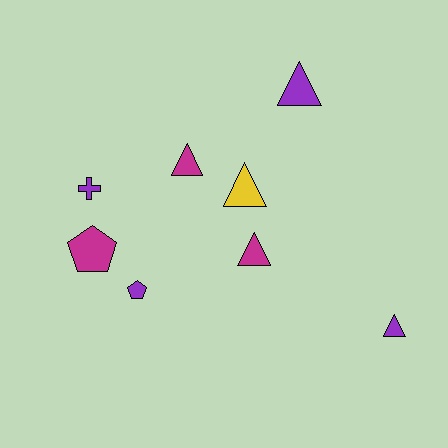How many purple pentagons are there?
There is 1 purple pentagon.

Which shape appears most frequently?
Triangle, with 5 objects.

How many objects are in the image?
There are 8 objects.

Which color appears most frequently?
Purple, with 4 objects.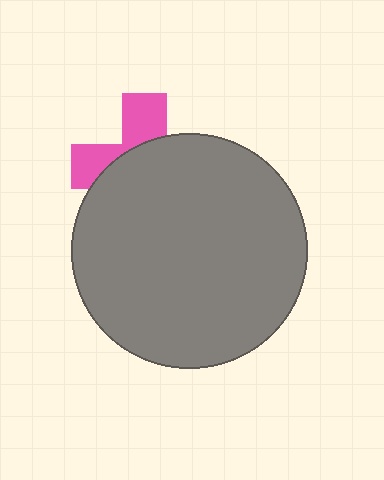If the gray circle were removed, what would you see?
You would see the complete pink cross.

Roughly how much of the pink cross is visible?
A small part of it is visible (roughly 35%).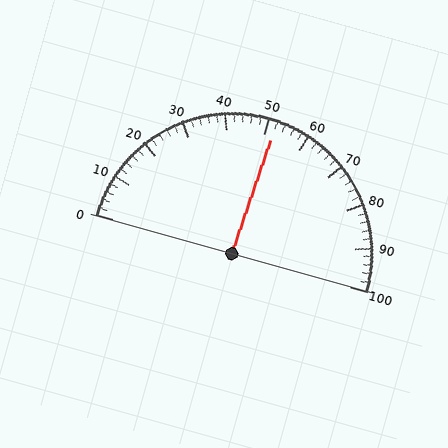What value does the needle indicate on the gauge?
The needle indicates approximately 52.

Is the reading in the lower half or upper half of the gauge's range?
The reading is in the upper half of the range (0 to 100).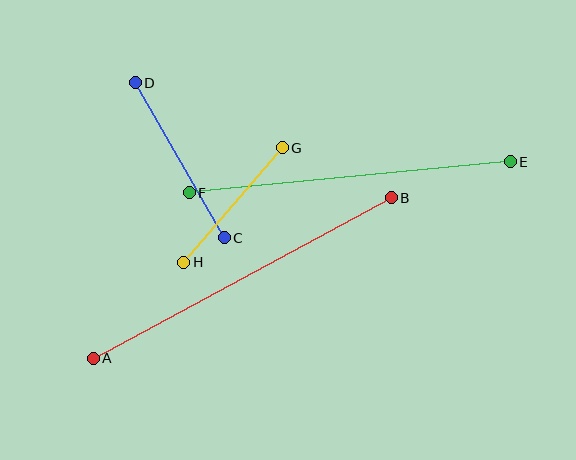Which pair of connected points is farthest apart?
Points A and B are farthest apart.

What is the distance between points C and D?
The distance is approximately 178 pixels.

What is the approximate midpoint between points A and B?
The midpoint is at approximately (242, 278) pixels.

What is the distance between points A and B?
The distance is approximately 338 pixels.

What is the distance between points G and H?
The distance is approximately 151 pixels.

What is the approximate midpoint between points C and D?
The midpoint is at approximately (180, 160) pixels.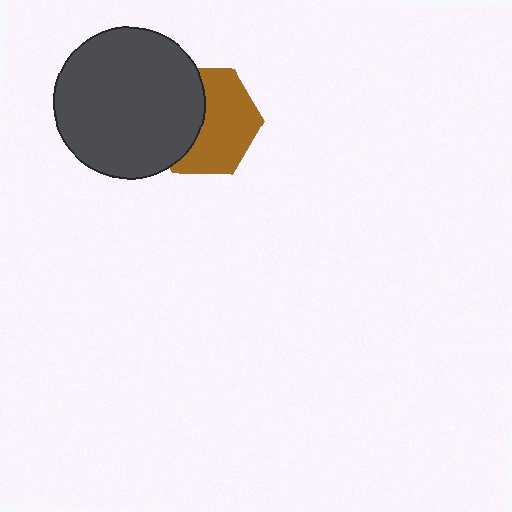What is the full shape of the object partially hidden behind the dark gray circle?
The partially hidden object is a brown hexagon.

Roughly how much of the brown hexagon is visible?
About half of it is visible (roughly 58%).